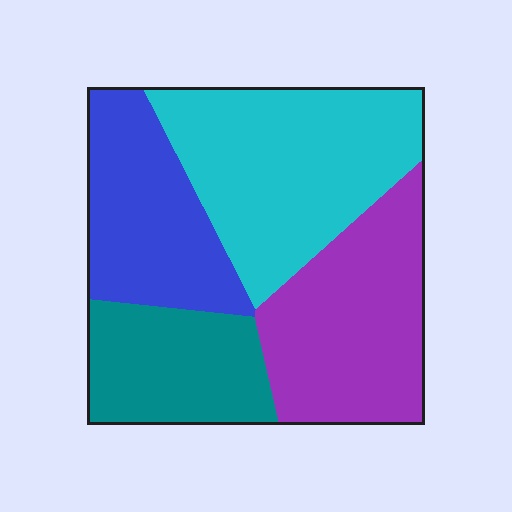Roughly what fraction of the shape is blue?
Blue takes up about one fifth (1/5) of the shape.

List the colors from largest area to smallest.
From largest to smallest: cyan, purple, blue, teal.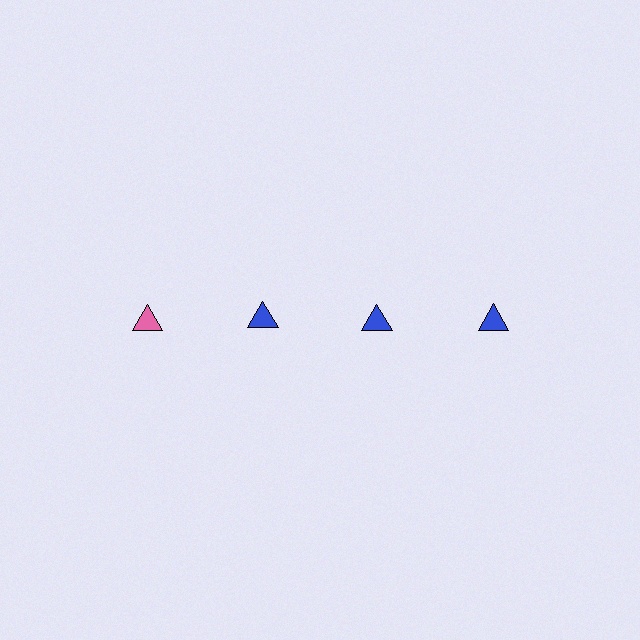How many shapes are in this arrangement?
There are 4 shapes arranged in a grid pattern.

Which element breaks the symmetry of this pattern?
The pink triangle in the top row, leftmost column breaks the symmetry. All other shapes are blue triangles.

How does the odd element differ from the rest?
It has a different color: pink instead of blue.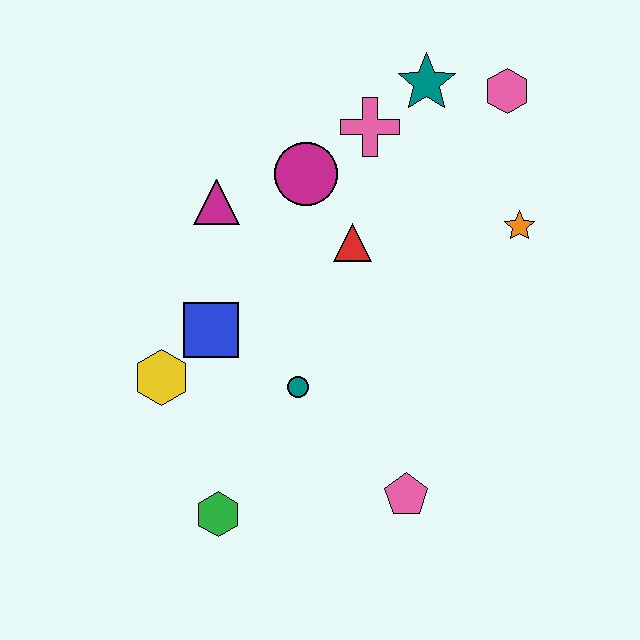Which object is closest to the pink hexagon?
The teal star is closest to the pink hexagon.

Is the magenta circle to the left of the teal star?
Yes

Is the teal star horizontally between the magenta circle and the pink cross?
No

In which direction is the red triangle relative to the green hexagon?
The red triangle is above the green hexagon.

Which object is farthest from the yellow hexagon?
The pink hexagon is farthest from the yellow hexagon.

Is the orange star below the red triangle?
No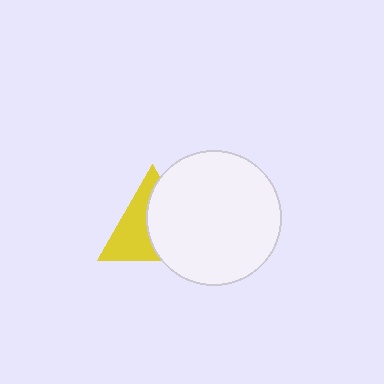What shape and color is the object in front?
The object in front is a white circle.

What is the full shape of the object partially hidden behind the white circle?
The partially hidden object is a yellow triangle.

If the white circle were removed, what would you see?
You would see the complete yellow triangle.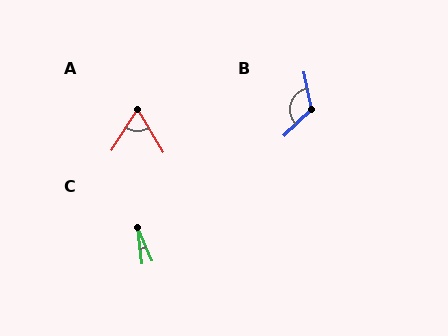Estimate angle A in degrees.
Approximately 64 degrees.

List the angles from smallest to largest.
C (16°), A (64°), B (122°).